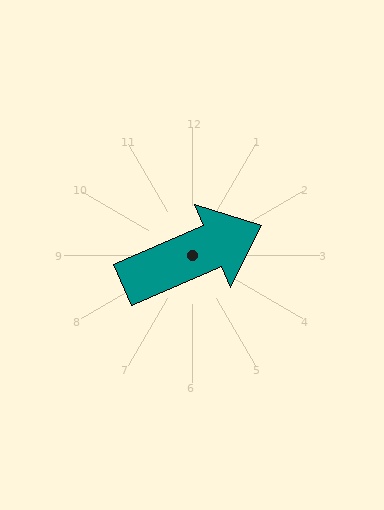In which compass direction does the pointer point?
Northeast.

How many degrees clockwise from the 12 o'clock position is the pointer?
Approximately 67 degrees.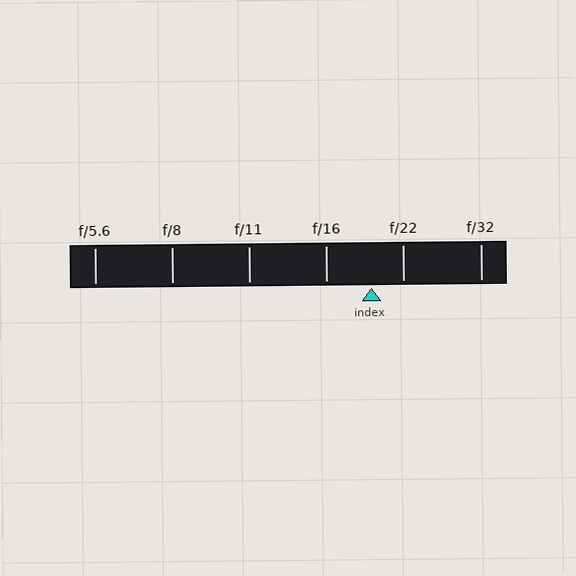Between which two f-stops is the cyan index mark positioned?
The index mark is between f/16 and f/22.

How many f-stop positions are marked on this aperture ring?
There are 6 f-stop positions marked.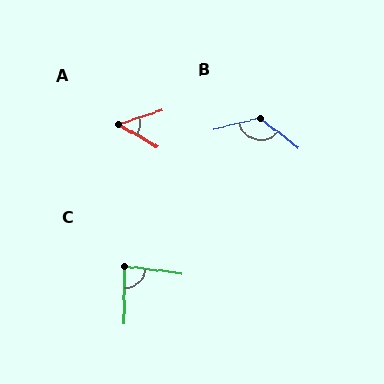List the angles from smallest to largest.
A (49°), C (83°), B (128°).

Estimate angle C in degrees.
Approximately 83 degrees.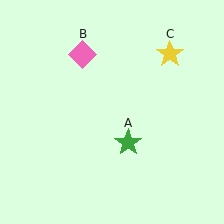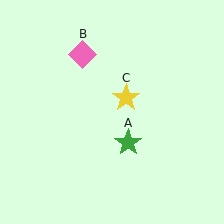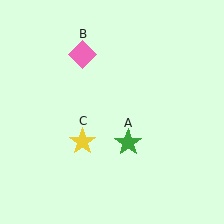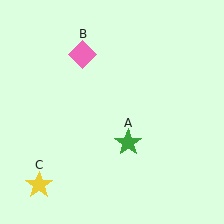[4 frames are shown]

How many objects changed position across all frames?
1 object changed position: yellow star (object C).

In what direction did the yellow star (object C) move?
The yellow star (object C) moved down and to the left.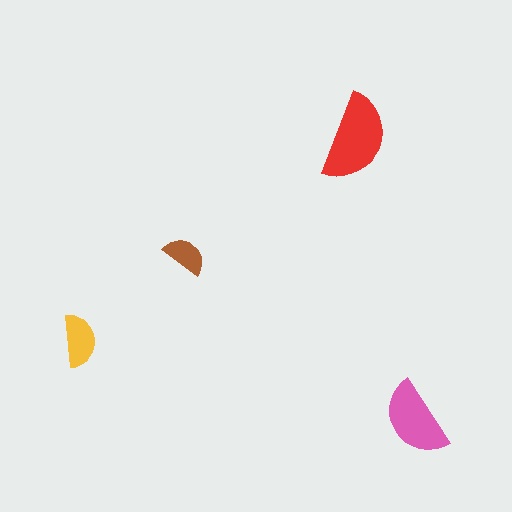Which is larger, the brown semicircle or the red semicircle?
The red one.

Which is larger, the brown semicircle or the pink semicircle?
The pink one.